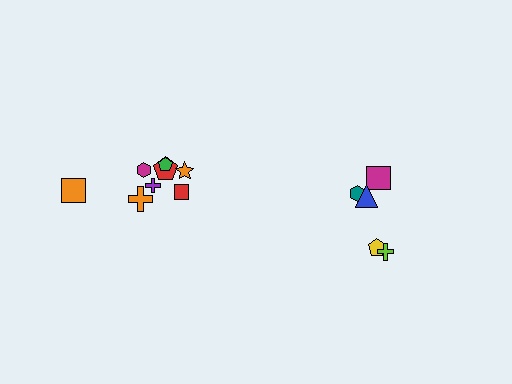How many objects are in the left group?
There are 8 objects.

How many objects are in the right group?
There are 5 objects.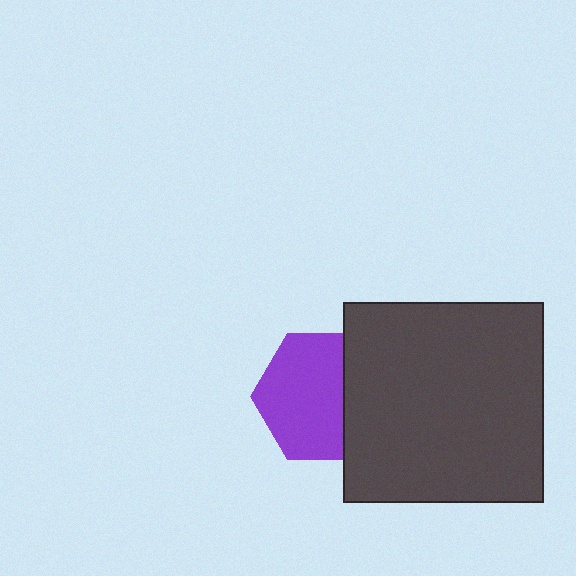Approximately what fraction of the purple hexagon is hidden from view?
Roughly 32% of the purple hexagon is hidden behind the dark gray square.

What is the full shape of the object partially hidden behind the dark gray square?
The partially hidden object is a purple hexagon.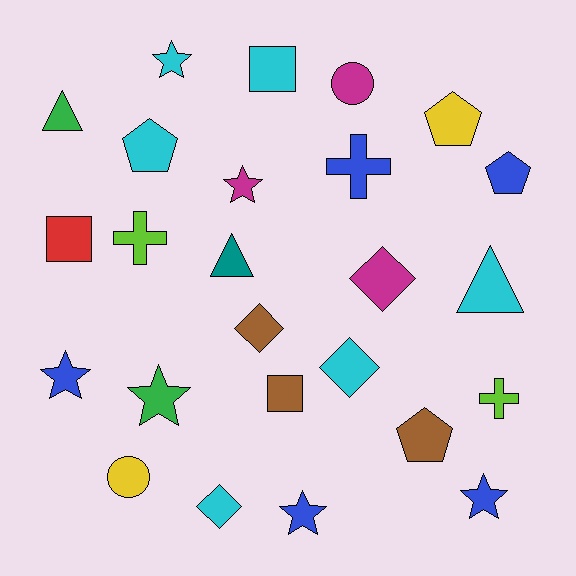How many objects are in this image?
There are 25 objects.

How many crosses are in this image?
There are 3 crosses.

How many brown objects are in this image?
There are 3 brown objects.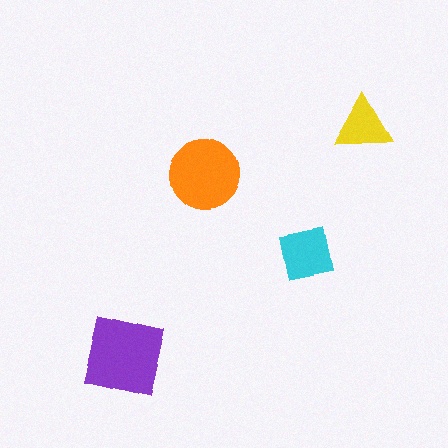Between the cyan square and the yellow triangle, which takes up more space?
The cyan square.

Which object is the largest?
The purple square.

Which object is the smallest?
The yellow triangle.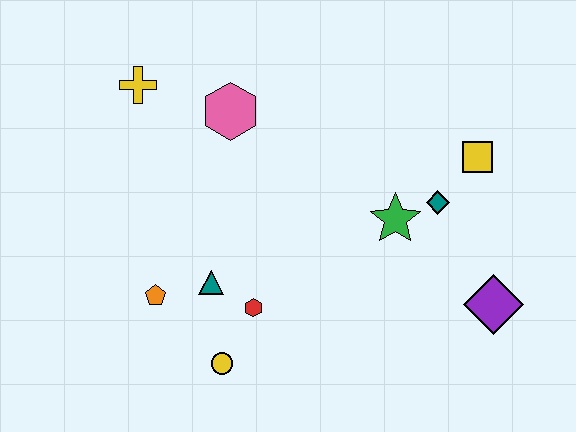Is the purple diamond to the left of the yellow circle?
No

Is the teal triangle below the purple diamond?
No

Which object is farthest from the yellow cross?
The purple diamond is farthest from the yellow cross.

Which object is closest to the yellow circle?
The red hexagon is closest to the yellow circle.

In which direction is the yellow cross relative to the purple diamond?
The yellow cross is to the left of the purple diamond.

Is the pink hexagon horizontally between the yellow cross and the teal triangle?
No